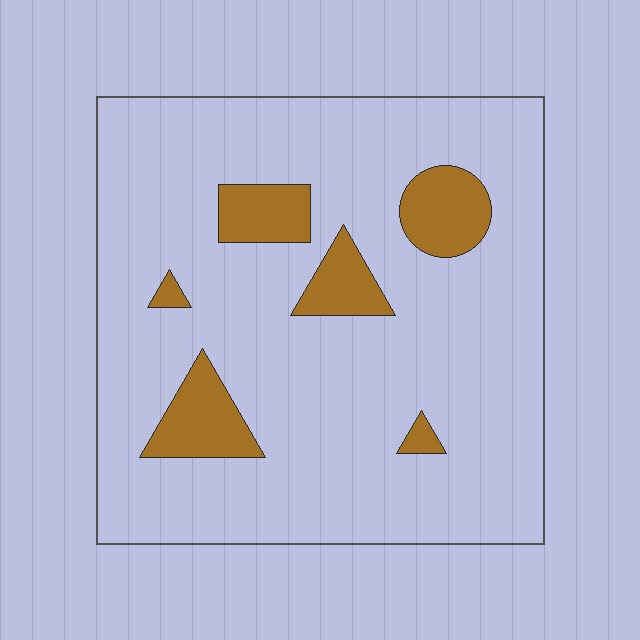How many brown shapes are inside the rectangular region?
6.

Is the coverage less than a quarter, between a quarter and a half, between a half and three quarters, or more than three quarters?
Less than a quarter.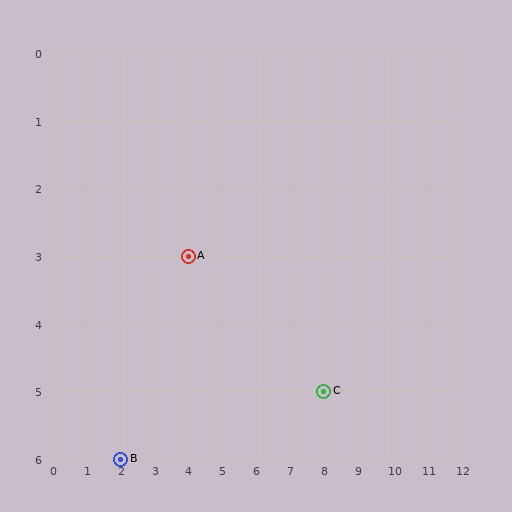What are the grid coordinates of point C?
Point C is at grid coordinates (8, 5).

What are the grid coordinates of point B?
Point B is at grid coordinates (2, 6).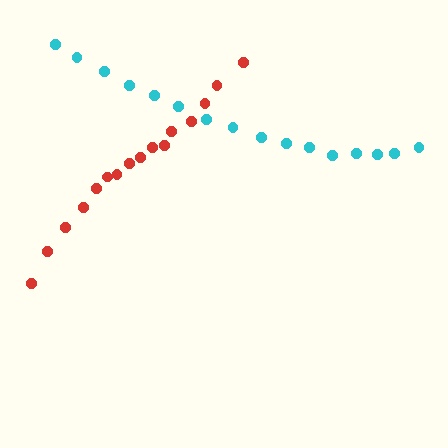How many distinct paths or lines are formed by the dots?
There are 2 distinct paths.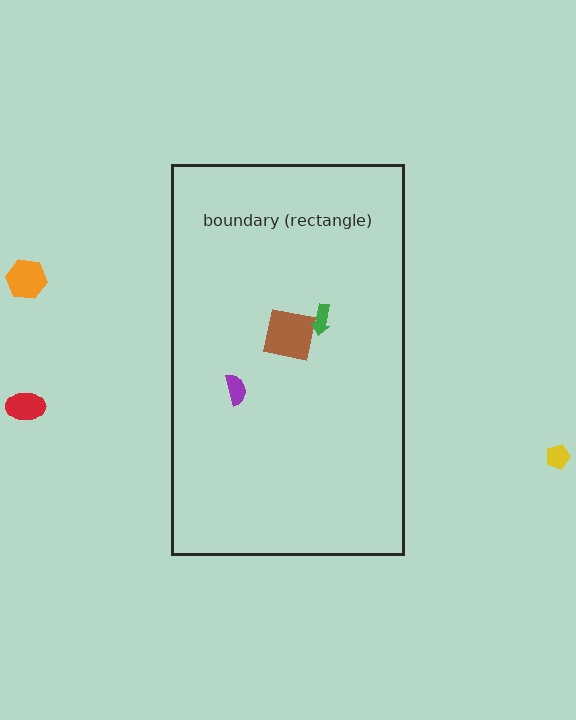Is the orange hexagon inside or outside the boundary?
Outside.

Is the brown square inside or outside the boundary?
Inside.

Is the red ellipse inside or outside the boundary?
Outside.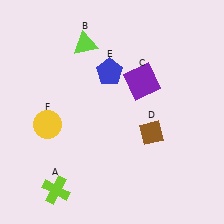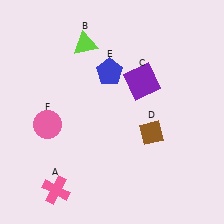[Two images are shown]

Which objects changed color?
A changed from lime to pink. F changed from yellow to pink.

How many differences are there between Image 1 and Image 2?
There are 2 differences between the two images.